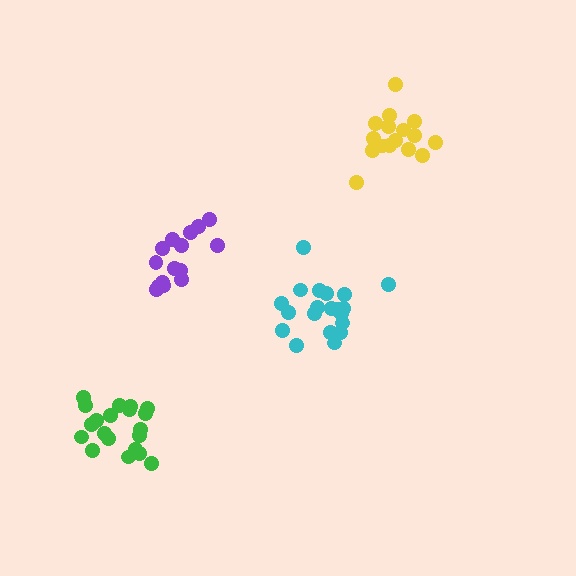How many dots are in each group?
Group 1: 20 dots, Group 2: 16 dots, Group 3: 15 dots, Group 4: 20 dots (71 total).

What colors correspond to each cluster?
The clusters are colored: cyan, yellow, purple, green.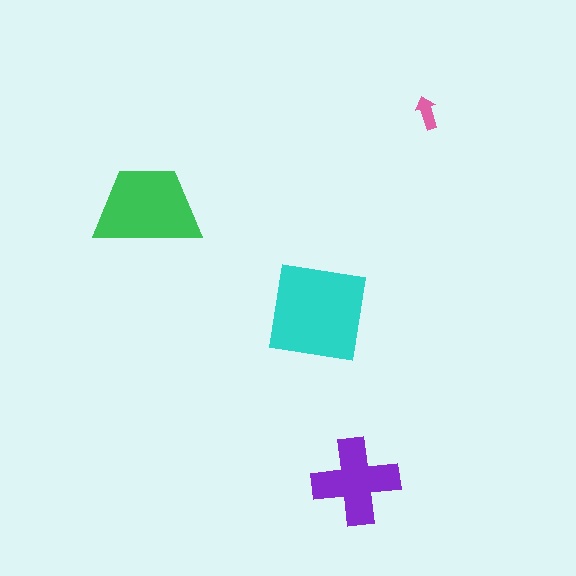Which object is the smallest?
The pink arrow.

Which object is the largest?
The cyan square.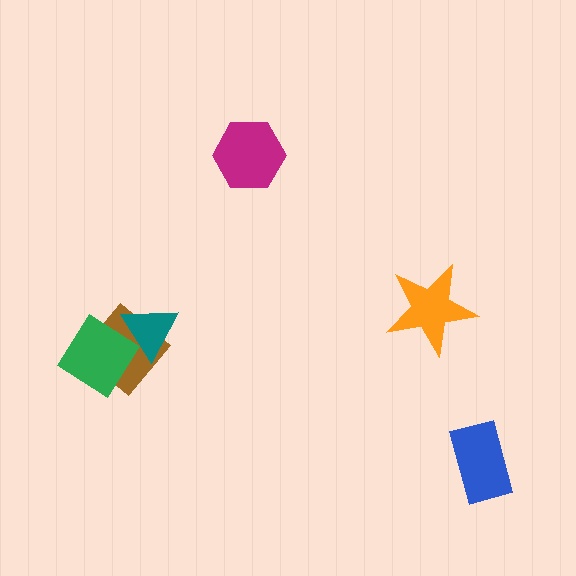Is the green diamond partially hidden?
Yes, it is partially covered by another shape.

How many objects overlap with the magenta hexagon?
0 objects overlap with the magenta hexagon.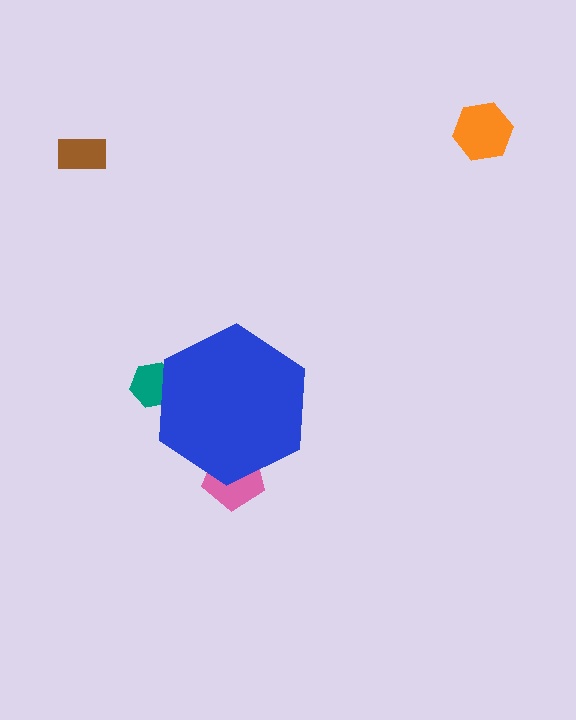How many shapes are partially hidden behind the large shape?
2 shapes are partially hidden.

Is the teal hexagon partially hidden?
Yes, the teal hexagon is partially hidden behind the blue hexagon.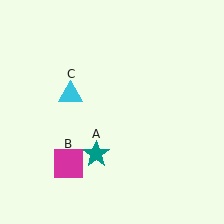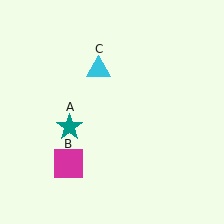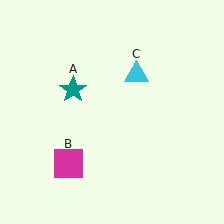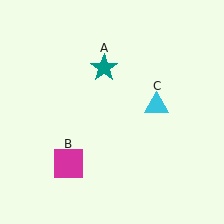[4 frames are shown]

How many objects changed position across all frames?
2 objects changed position: teal star (object A), cyan triangle (object C).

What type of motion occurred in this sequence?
The teal star (object A), cyan triangle (object C) rotated clockwise around the center of the scene.